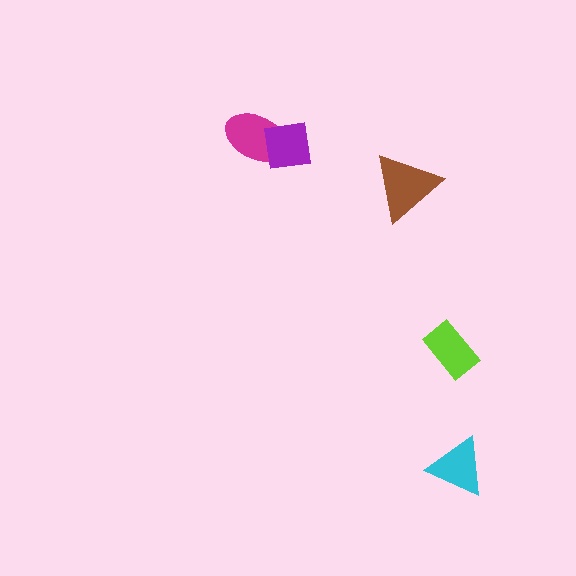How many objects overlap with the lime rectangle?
0 objects overlap with the lime rectangle.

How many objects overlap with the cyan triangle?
0 objects overlap with the cyan triangle.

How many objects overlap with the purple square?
1 object overlaps with the purple square.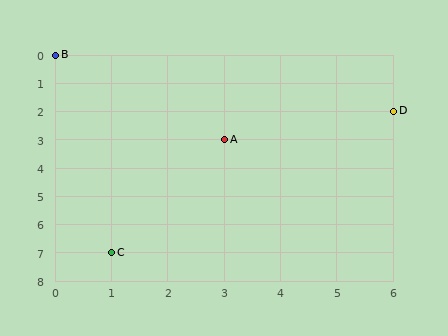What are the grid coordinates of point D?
Point D is at grid coordinates (6, 2).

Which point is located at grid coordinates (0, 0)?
Point B is at (0, 0).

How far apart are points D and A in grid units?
Points D and A are 3 columns and 1 row apart (about 3.2 grid units diagonally).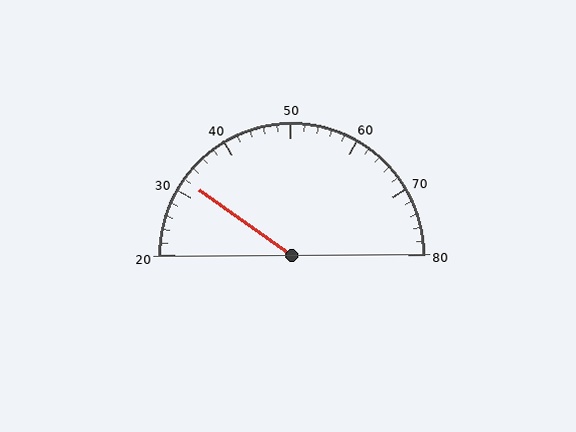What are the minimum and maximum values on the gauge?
The gauge ranges from 20 to 80.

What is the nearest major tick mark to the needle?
The nearest major tick mark is 30.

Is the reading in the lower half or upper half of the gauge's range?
The reading is in the lower half of the range (20 to 80).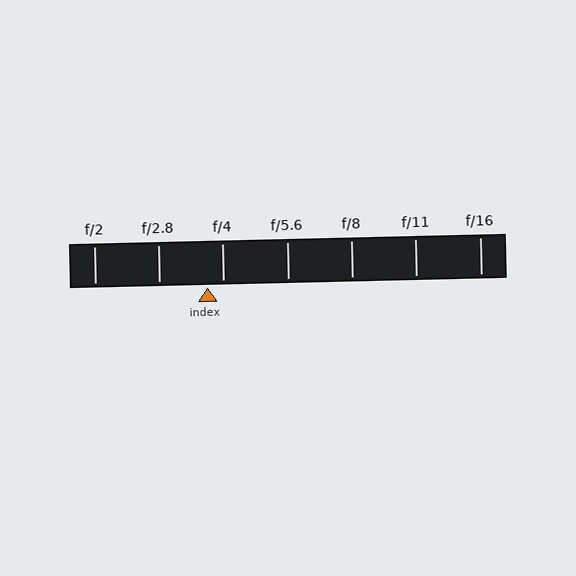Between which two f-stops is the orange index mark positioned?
The index mark is between f/2.8 and f/4.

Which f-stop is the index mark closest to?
The index mark is closest to f/4.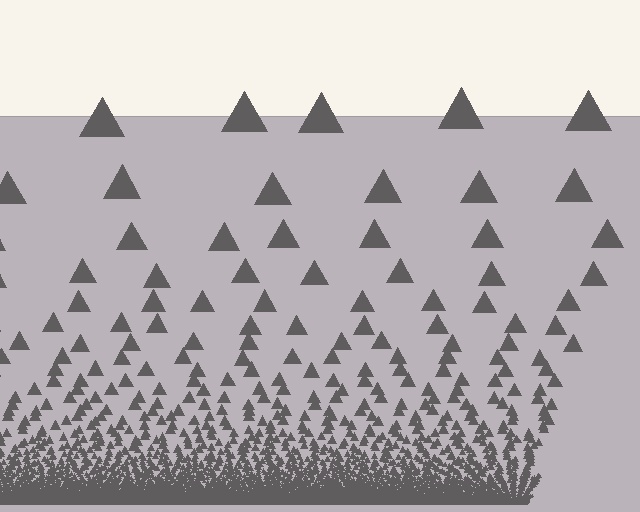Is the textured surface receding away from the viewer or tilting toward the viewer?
The surface appears to tilt toward the viewer. Texture elements get larger and sparser toward the top.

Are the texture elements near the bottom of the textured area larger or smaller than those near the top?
Smaller. The gradient is inverted — elements near the bottom are smaller and denser.